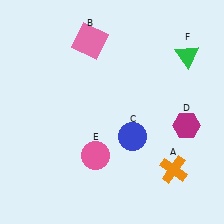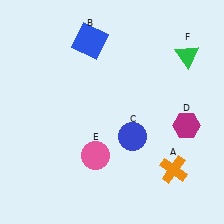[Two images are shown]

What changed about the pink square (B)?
In Image 1, B is pink. In Image 2, it changed to blue.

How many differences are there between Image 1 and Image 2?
There is 1 difference between the two images.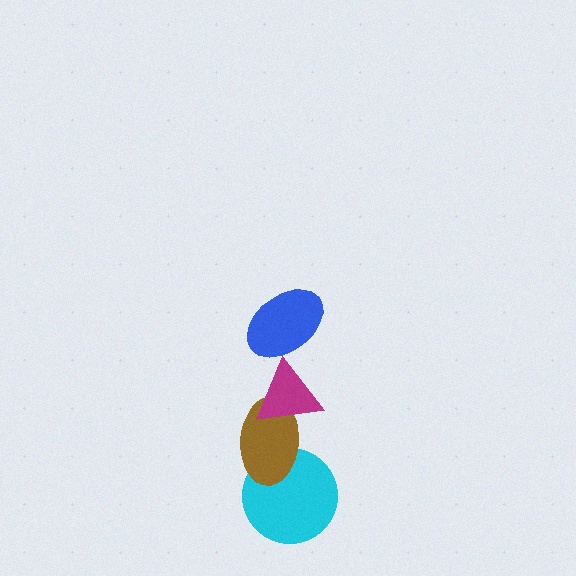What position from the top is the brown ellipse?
The brown ellipse is 3rd from the top.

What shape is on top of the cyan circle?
The brown ellipse is on top of the cyan circle.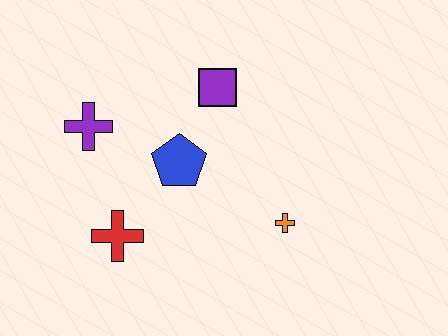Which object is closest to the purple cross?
The blue pentagon is closest to the purple cross.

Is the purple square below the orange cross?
No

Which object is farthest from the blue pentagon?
The orange cross is farthest from the blue pentagon.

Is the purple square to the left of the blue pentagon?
No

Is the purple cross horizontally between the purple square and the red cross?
No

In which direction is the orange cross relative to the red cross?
The orange cross is to the right of the red cross.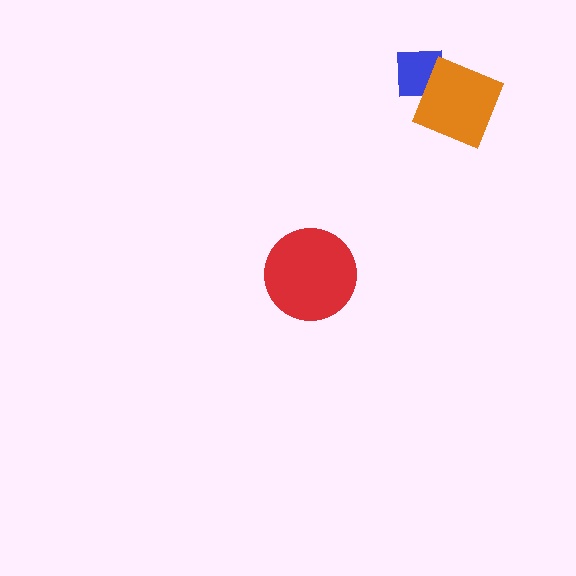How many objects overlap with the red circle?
0 objects overlap with the red circle.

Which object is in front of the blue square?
The orange diamond is in front of the blue square.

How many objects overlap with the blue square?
1 object overlaps with the blue square.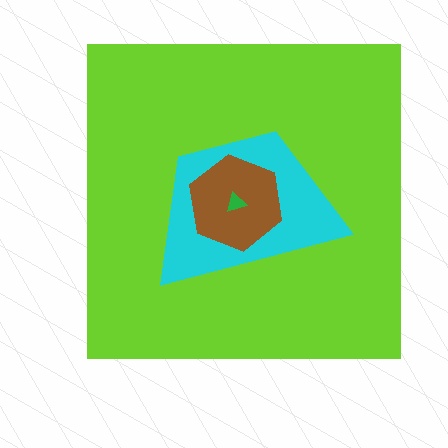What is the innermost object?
The green triangle.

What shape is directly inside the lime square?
The cyan trapezoid.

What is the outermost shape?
The lime square.